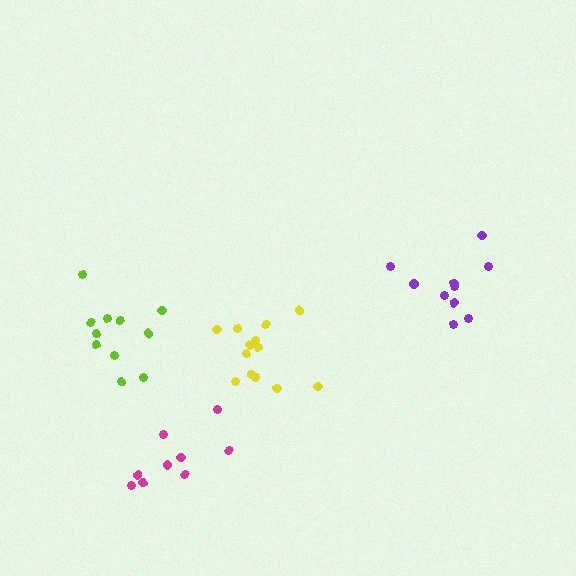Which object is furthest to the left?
The lime cluster is leftmost.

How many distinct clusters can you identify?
There are 4 distinct clusters.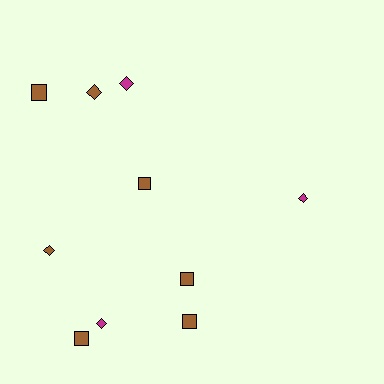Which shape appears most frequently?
Square, with 5 objects.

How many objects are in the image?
There are 10 objects.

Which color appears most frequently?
Brown, with 7 objects.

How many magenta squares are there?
There are no magenta squares.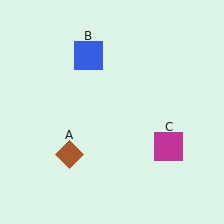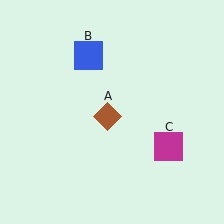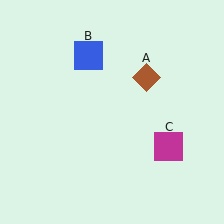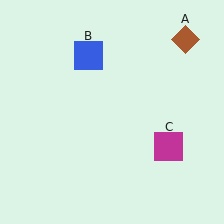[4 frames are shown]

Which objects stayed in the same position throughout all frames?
Blue square (object B) and magenta square (object C) remained stationary.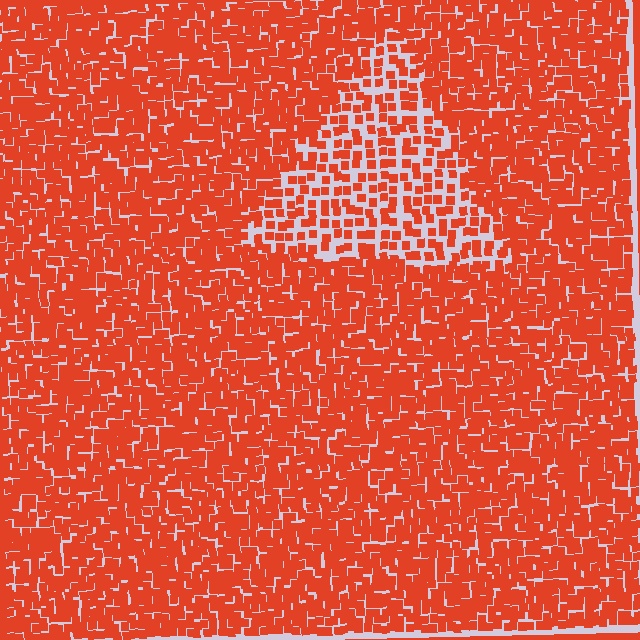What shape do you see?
I see a triangle.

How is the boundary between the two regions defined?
The boundary is defined by a change in element density (approximately 2.0x ratio). All elements are the same color, size, and shape.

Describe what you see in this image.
The image contains small red elements arranged at two different densities. A triangle-shaped region is visible where the elements are less densely packed than the surrounding area.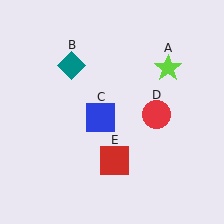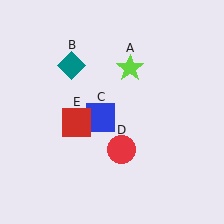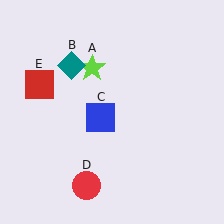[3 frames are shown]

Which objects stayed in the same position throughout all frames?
Teal diamond (object B) and blue square (object C) remained stationary.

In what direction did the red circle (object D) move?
The red circle (object D) moved down and to the left.